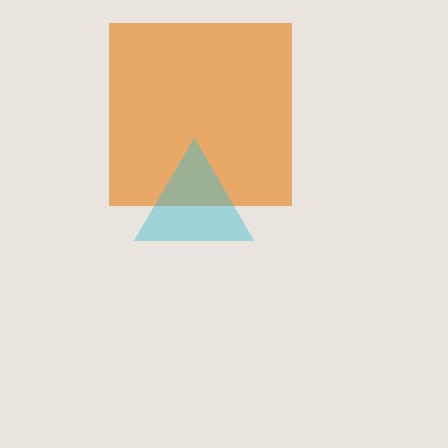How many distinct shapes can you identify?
There are 2 distinct shapes: an orange square, a cyan triangle.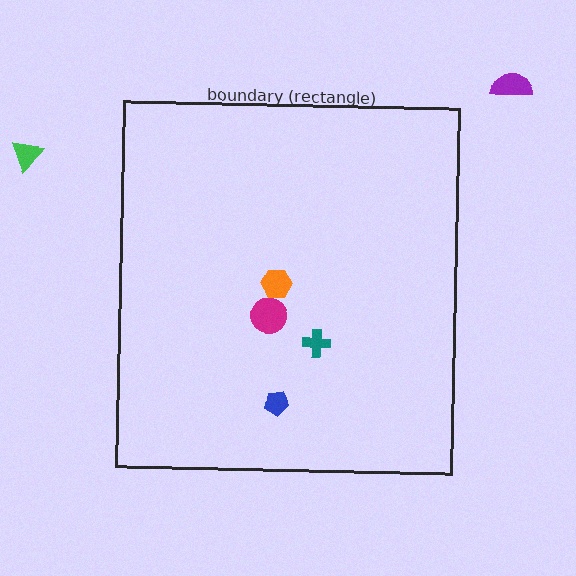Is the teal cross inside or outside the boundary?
Inside.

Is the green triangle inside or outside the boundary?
Outside.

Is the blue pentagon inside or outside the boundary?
Inside.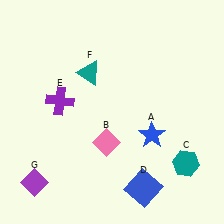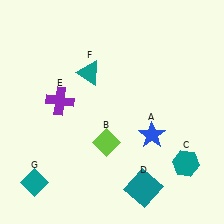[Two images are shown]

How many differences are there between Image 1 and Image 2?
There are 3 differences between the two images.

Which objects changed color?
B changed from pink to lime. D changed from blue to teal. G changed from purple to teal.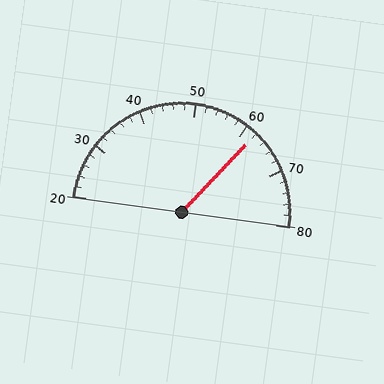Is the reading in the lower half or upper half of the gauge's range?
The reading is in the upper half of the range (20 to 80).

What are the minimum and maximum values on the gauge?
The gauge ranges from 20 to 80.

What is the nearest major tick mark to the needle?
The nearest major tick mark is 60.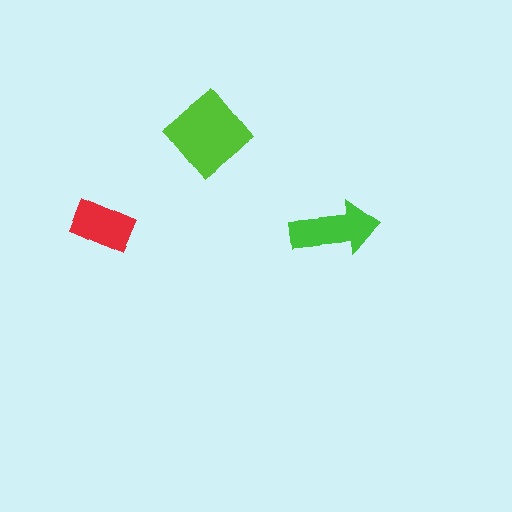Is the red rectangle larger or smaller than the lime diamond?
Smaller.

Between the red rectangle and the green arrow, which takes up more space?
The green arrow.